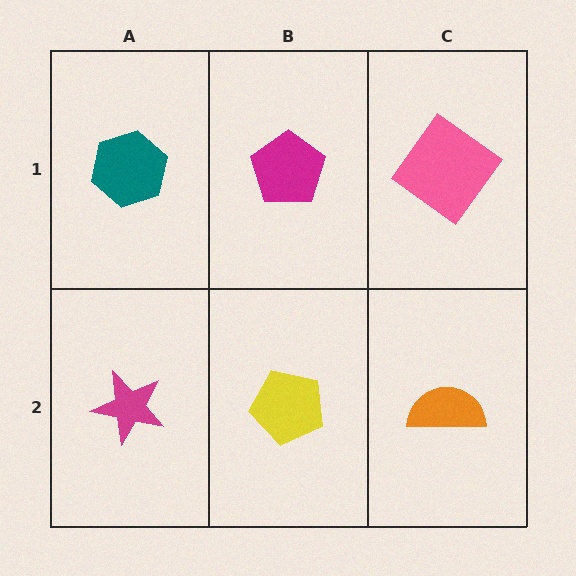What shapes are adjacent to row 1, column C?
An orange semicircle (row 2, column C), a magenta pentagon (row 1, column B).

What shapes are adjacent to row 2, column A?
A teal hexagon (row 1, column A), a yellow pentagon (row 2, column B).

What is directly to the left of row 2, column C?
A yellow pentagon.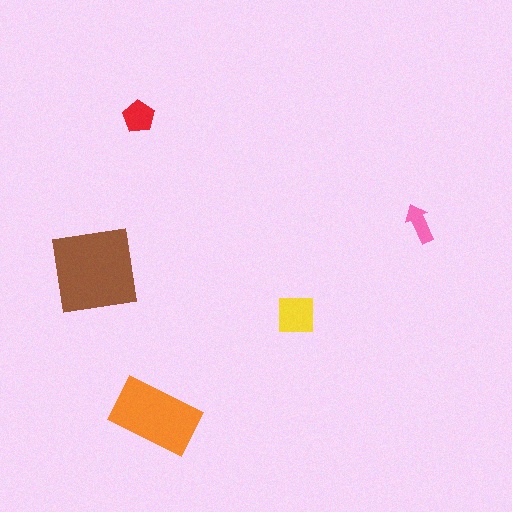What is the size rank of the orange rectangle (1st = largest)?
2nd.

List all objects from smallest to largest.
The pink arrow, the red pentagon, the yellow square, the orange rectangle, the brown square.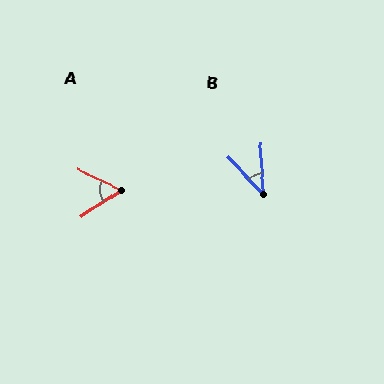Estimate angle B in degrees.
Approximately 39 degrees.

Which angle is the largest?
A, at approximately 59 degrees.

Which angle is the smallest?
B, at approximately 39 degrees.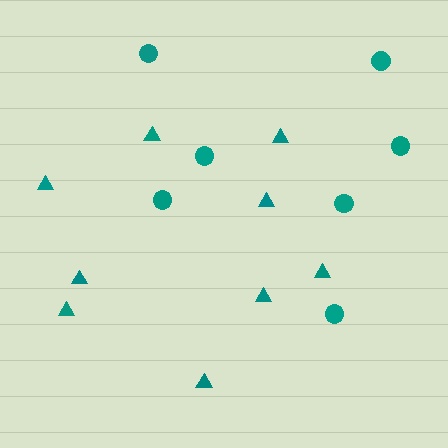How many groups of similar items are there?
There are 2 groups: one group of circles (7) and one group of triangles (9).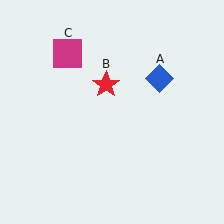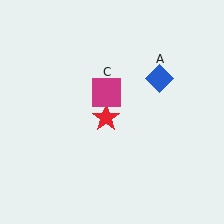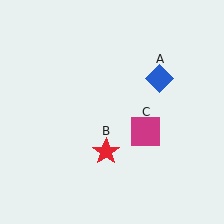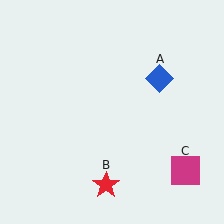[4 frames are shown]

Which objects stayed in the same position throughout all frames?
Blue diamond (object A) remained stationary.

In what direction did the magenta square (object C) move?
The magenta square (object C) moved down and to the right.